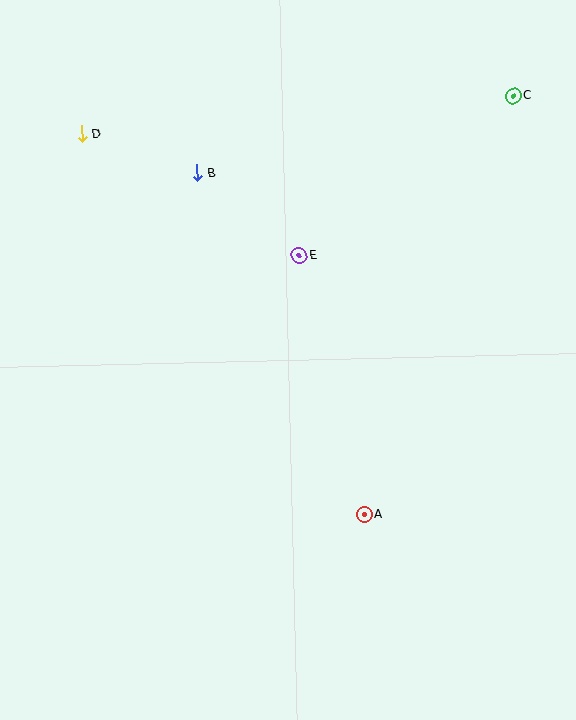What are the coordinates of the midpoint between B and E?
The midpoint between B and E is at (248, 214).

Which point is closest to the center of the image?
Point E at (299, 255) is closest to the center.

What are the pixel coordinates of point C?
Point C is at (513, 96).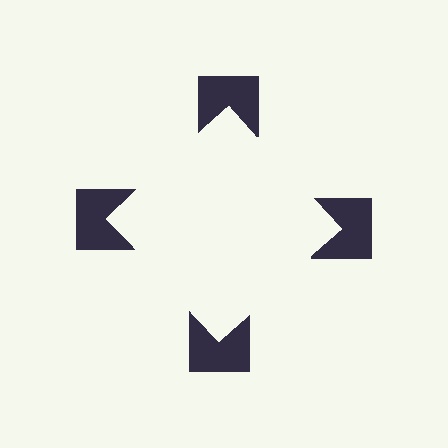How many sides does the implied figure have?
4 sides.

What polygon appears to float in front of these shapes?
An illusory square — its edges are inferred from the aligned wedge cuts in the notched squares, not physically drawn.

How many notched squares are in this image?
There are 4 — one at each vertex of the illusory square.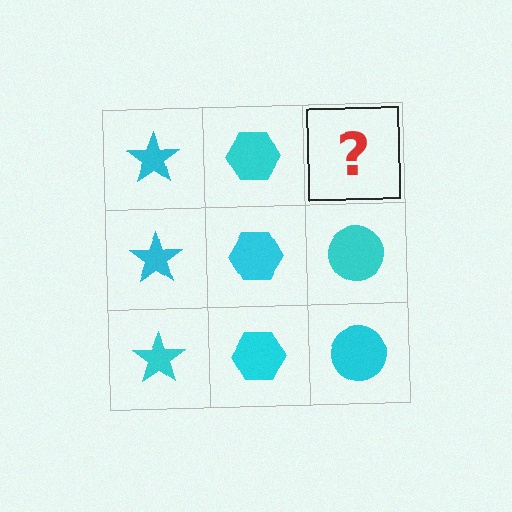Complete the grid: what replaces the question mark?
The question mark should be replaced with a cyan circle.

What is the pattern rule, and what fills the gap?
The rule is that each column has a consistent shape. The gap should be filled with a cyan circle.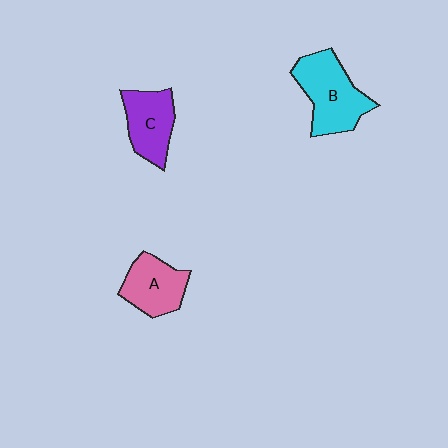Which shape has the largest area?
Shape B (cyan).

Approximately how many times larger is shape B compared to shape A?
Approximately 1.4 times.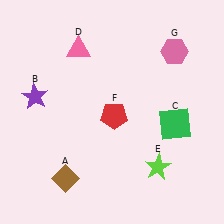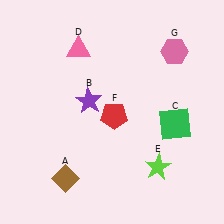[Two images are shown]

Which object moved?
The purple star (B) moved right.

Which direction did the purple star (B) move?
The purple star (B) moved right.